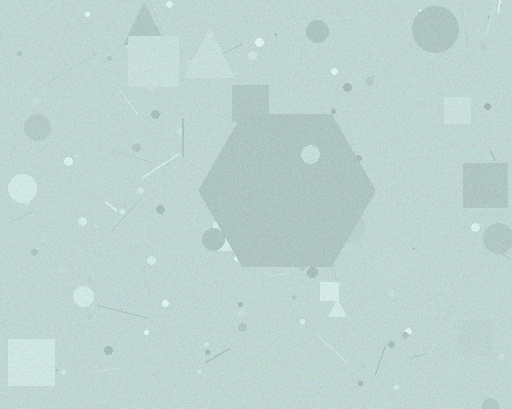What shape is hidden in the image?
A hexagon is hidden in the image.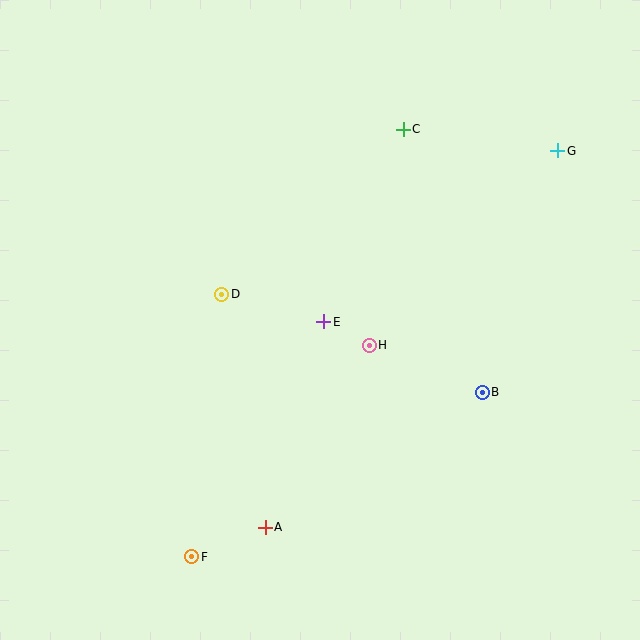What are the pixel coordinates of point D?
Point D is at (222, 294).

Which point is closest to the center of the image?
Point E at (324, 322) is closest to the center.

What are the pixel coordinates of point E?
Point E is at (324, 322).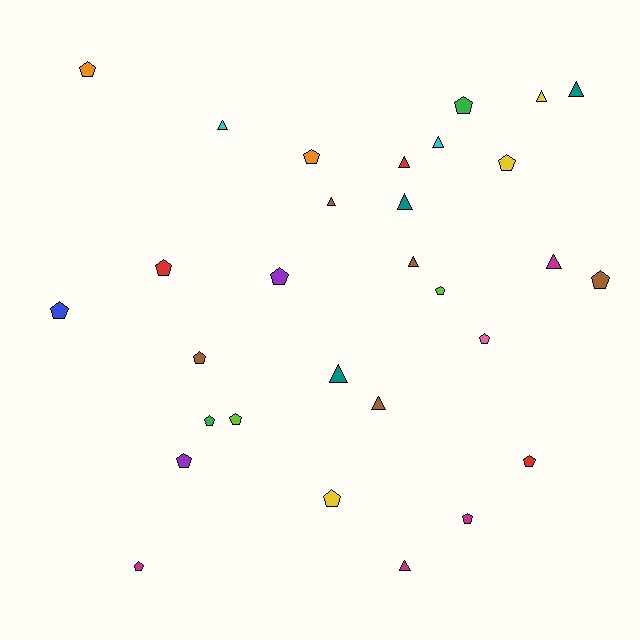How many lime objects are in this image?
There are 2 lime objects.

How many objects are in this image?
There are 30 objects.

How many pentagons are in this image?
There are 18 pentagons.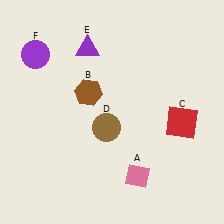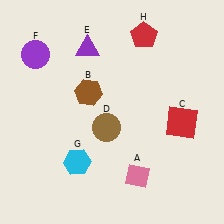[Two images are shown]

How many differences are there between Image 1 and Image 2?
There are 2 differences between the two images.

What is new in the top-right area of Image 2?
A red pentagon (H) was added in the top-right area of Image 2.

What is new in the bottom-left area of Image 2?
A cyan hexagon (G) was added in the bottom-left area of Image 2.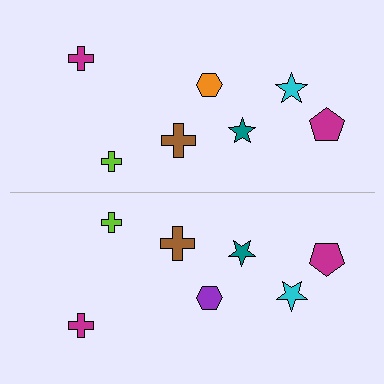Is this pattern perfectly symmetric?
No, the pattern is not perfectly symmetric. The purple hexagon on the bottom side breaks the symmetry — its mirror counterpart is orange.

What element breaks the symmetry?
The purple hexagon on the bottom side breaks the symmetry — its mirror counterpart is orange.